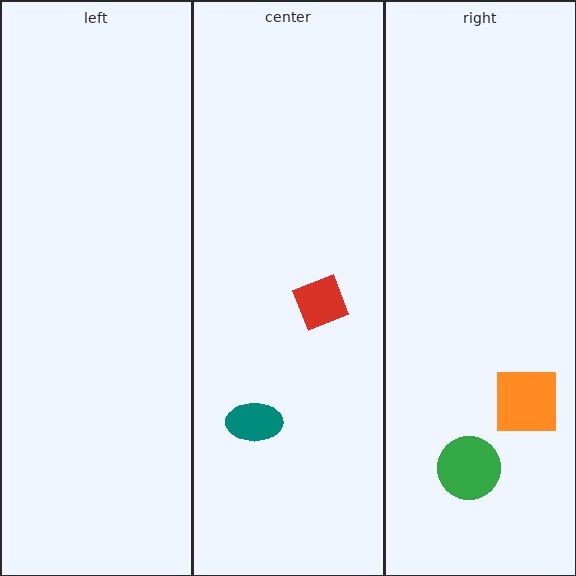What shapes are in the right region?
The orange square, the green circle.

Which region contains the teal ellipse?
The center region.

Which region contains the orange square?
The right region.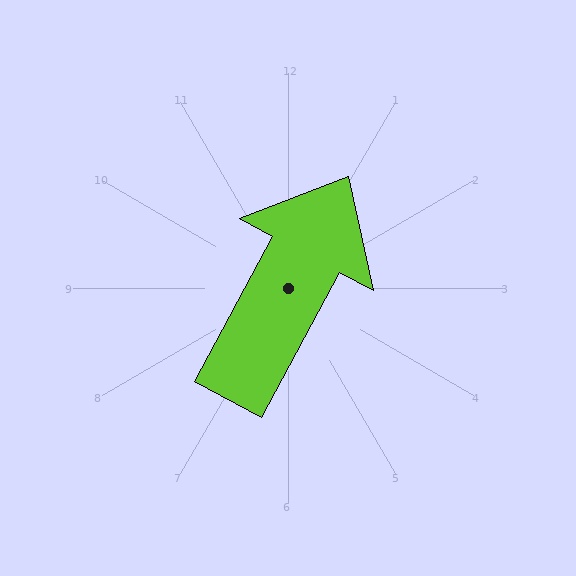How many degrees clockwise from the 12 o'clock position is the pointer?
Approximately 28 degrees.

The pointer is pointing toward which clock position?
Roughly 1 o'clock.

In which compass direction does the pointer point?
Northeast.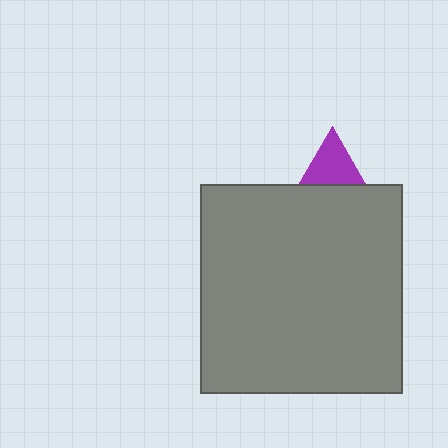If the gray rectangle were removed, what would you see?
You would see the complete purple triangle.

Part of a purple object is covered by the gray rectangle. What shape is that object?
It is a triangle.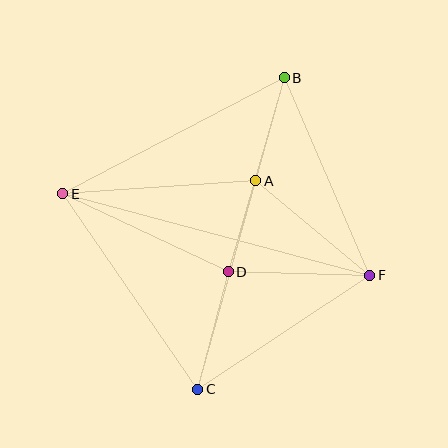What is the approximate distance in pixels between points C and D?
The distance between C and D is approximately 121 pixels.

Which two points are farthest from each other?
Points B and C are farthest from each other.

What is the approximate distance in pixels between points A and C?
The distance between A and C is approximately 217 pixels.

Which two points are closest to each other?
Points A and D are closest to each other.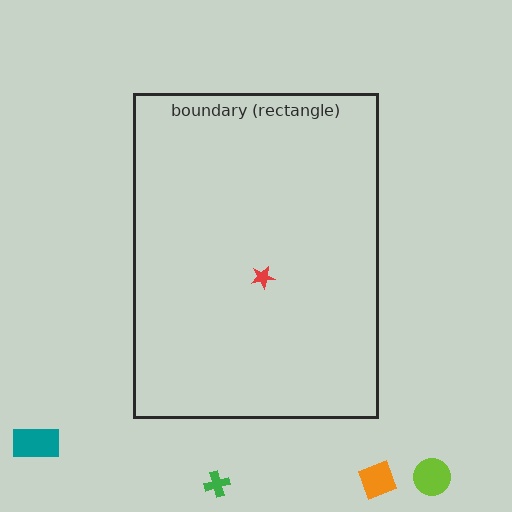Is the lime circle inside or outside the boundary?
Outside.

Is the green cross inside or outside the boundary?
Outside.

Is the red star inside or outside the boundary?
Inside.